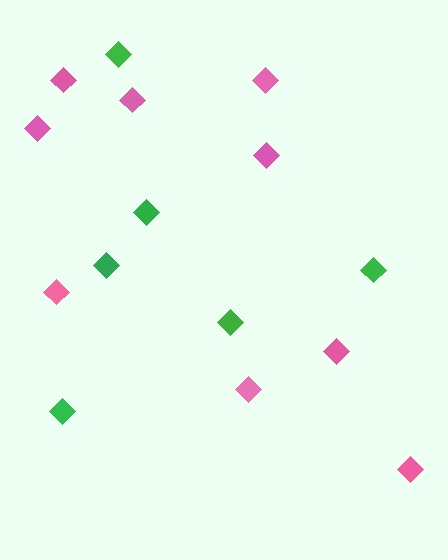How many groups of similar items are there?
There are 2 groups: one group of green diamonds (6) and one group of pink diamonds (9).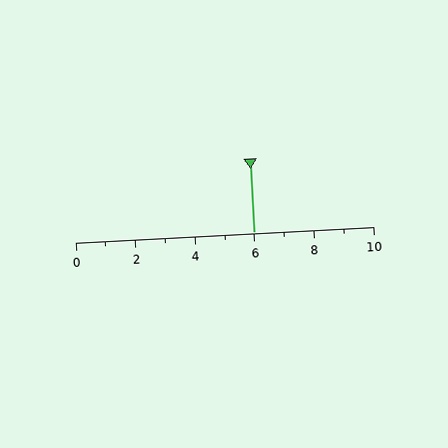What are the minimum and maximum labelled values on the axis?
The axis runs from 0 to 10.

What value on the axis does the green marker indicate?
The marker indicates approximately 6.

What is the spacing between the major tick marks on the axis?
The major ticks are spaced 2 apart.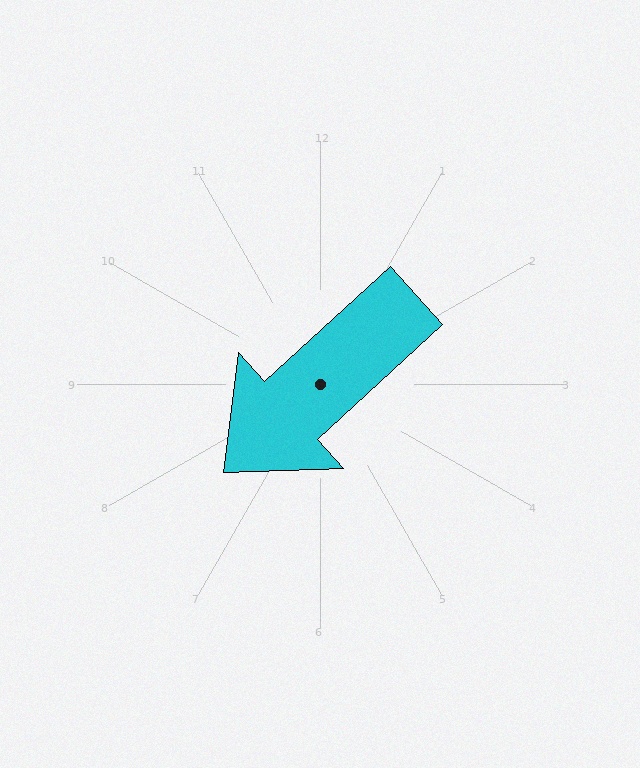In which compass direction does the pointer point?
Southwest.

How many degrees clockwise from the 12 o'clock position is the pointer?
Approximately 228 degrees.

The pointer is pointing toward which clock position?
Roughly 8 o'clock.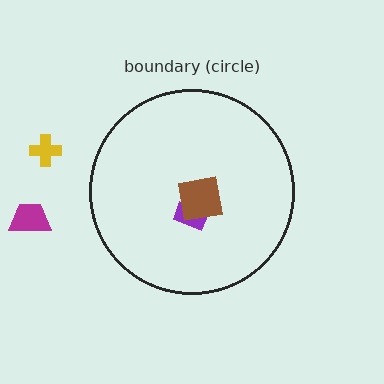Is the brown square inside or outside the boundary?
Inside.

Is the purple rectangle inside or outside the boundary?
Inside.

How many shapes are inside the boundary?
2 inside, 2 outside.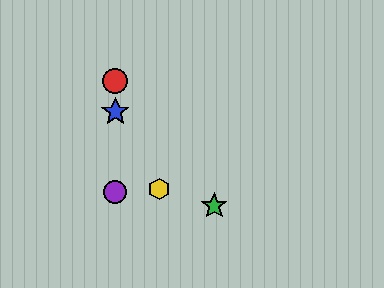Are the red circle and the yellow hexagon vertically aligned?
No, the red circle is at x≈115 and the yellow hexagon is at x≈159.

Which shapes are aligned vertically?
The red circle, the blue star, the purple circle are aligned vertically.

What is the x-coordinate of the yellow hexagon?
The yellow hexagon is at x≈159.